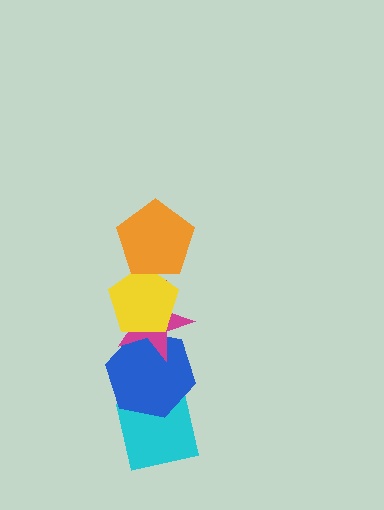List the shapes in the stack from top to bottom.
From top to bottom: the orange pentagon, the yellow pentagon, the magenta star, the blue hexagon, the cyan square.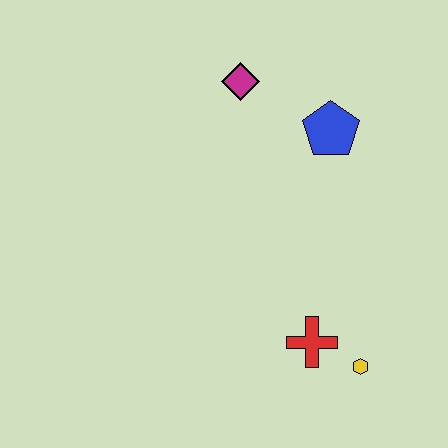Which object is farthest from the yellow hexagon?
The magenta diamond is farthest from the yellow hexagon.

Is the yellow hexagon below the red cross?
Yes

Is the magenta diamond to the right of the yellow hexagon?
No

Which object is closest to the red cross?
The yellow hexagon is closest to the red cross.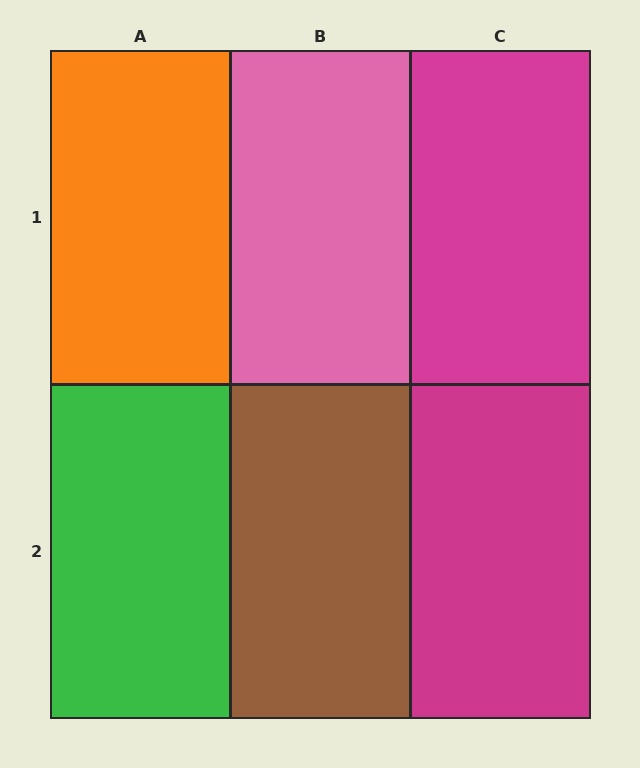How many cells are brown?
1 cell is brown.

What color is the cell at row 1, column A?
Orange.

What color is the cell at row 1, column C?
Magenta.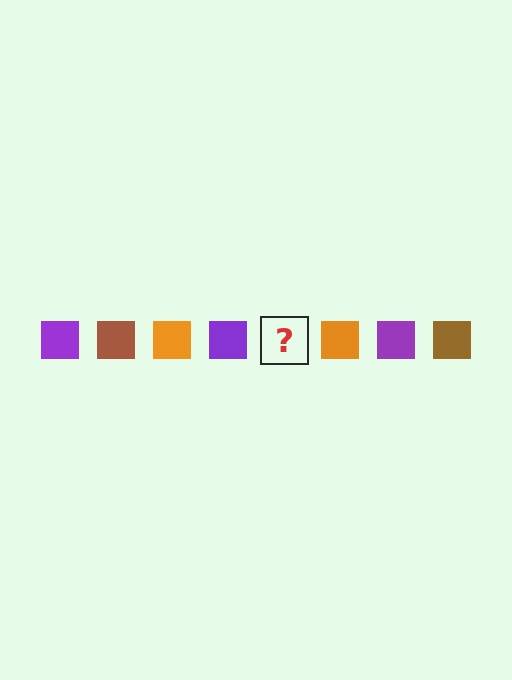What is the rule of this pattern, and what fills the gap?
The rule is that the pattern cycles through purple, brown, orange squares. The gap should be filled with a brown square.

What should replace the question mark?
The question mark should be replaced with a brown square.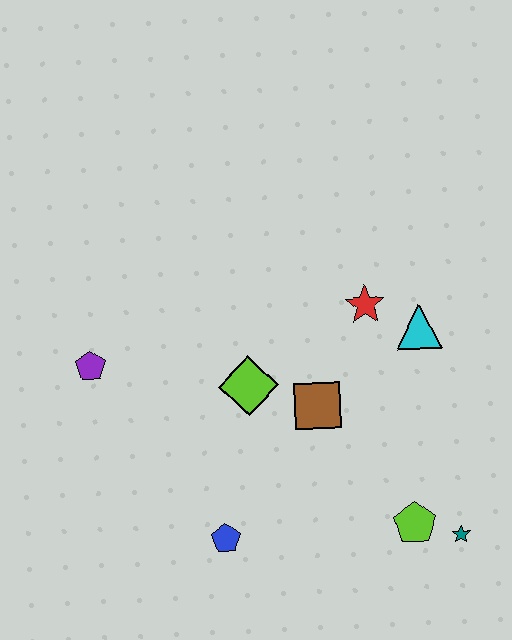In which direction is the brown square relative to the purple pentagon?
The brown square is to the right of the purple pentagon.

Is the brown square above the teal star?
Yes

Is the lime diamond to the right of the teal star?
No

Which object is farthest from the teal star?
The purple pentagon is farthest from the teal star.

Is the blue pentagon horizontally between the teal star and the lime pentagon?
No